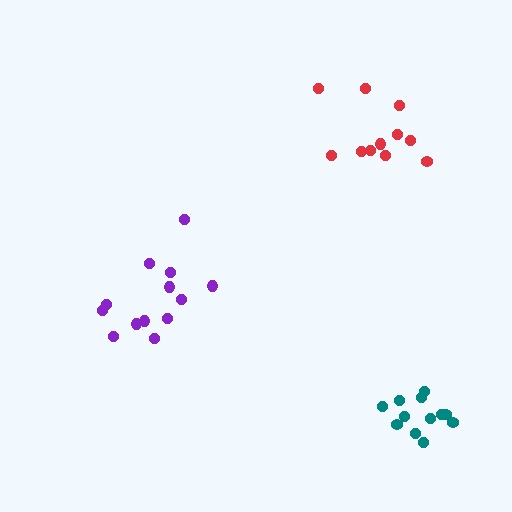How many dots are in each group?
Group 1: 13 dots, Group 2: 12 dots, Group 3: 11 dots (36 total).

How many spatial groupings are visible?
There are 3 spatial groupings.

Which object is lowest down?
The teal cluster is bottommost.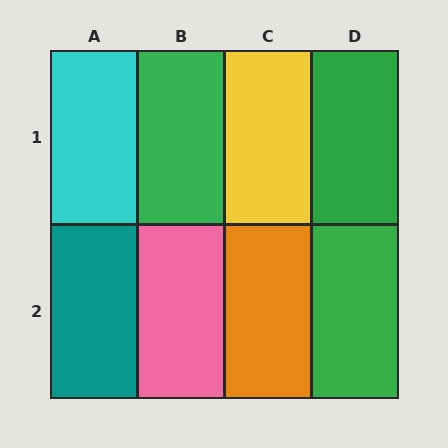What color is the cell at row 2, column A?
Teal.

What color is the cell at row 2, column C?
Orange.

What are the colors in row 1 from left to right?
Cyan, green, yellow, green.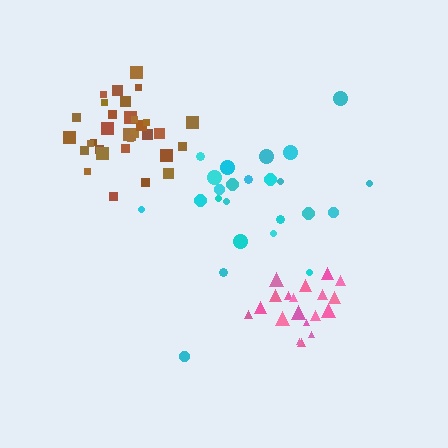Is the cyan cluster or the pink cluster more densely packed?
Pink.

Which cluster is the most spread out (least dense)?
Cyan.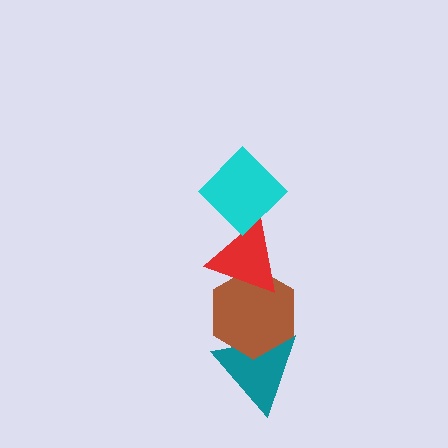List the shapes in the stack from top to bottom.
From top to bottom: the cyan diamond, the red triangle, the brown hexagon, the teal triangle.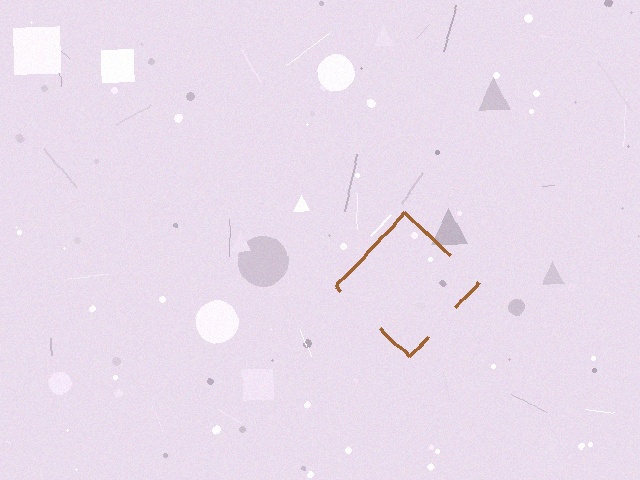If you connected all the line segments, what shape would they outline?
They would outline a diamond.